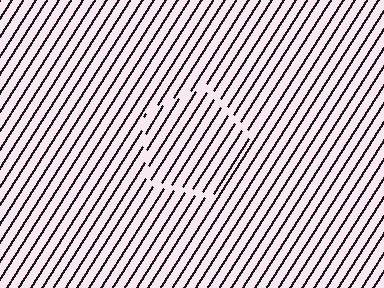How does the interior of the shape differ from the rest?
The interior of the shape contains the same grating, shifted by half a period — the contour is defined by the phase discontinuity where line-ends from the inner and outer gratings abut.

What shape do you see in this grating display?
An illusory pentagon. The interior of the shape contains the same grating, shifted by half a period — the contour is defined by the phase discontinuity where line-ends from the inner and outer gratings abut.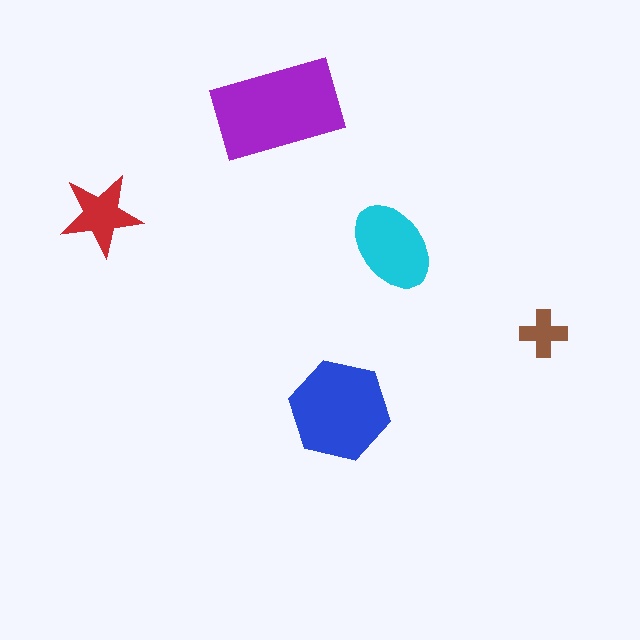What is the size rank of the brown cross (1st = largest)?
5th.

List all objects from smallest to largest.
The brown cross, the red star, the cyan ellipse, the blue hexagon, the purple rectangle.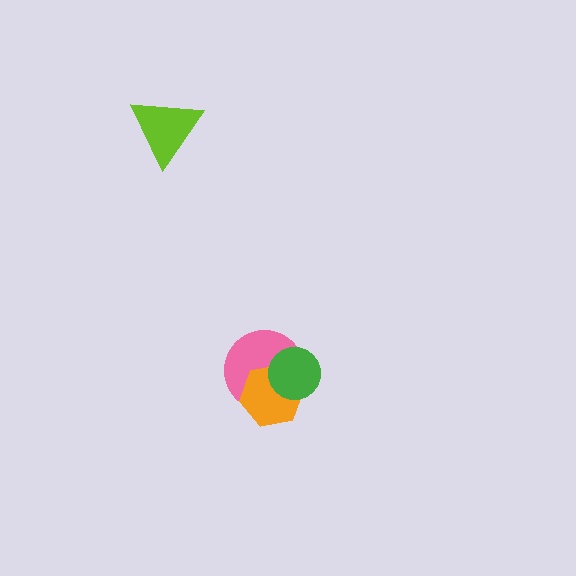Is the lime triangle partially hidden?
No, no other shape covers it.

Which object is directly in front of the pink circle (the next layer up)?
The orange hexagon is directly in front of the pink circle.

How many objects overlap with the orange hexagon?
2 objects overlap with the orange hexagon.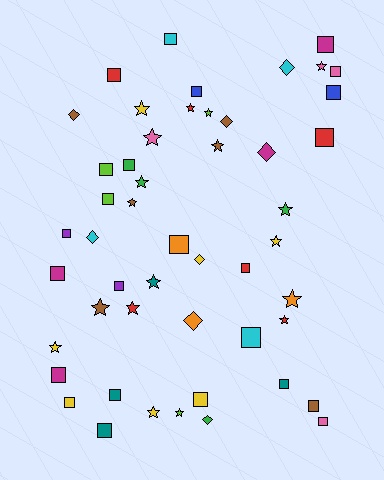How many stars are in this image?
There are 18 stars.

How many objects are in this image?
There are 50 objects.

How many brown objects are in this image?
There are 6 brown objects.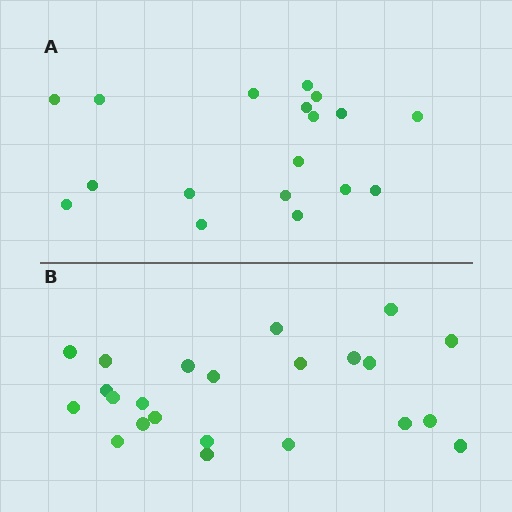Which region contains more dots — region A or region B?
Region B (the bottom region) has more dots.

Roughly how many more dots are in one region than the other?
Region B has about 5 more dots than region A.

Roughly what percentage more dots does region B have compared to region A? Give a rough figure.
About 30% more.